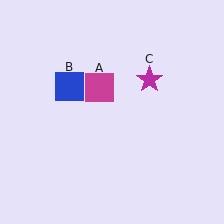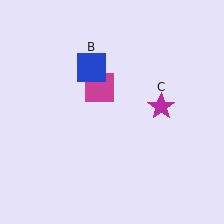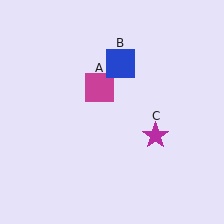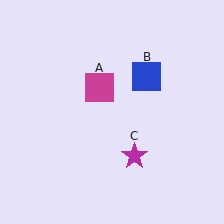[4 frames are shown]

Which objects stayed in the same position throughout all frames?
Magenta square (object A) remained stationary.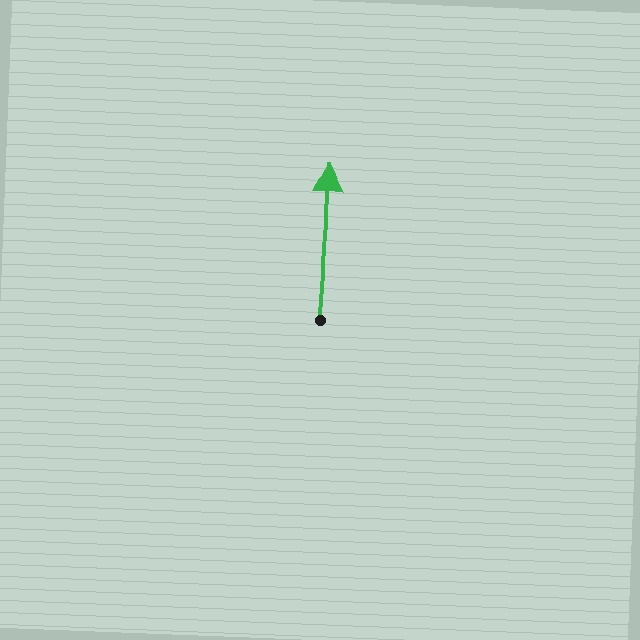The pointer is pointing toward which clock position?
Roughly 12 o'clock.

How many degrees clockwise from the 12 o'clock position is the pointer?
Approximately 1 degrees.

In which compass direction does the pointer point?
North.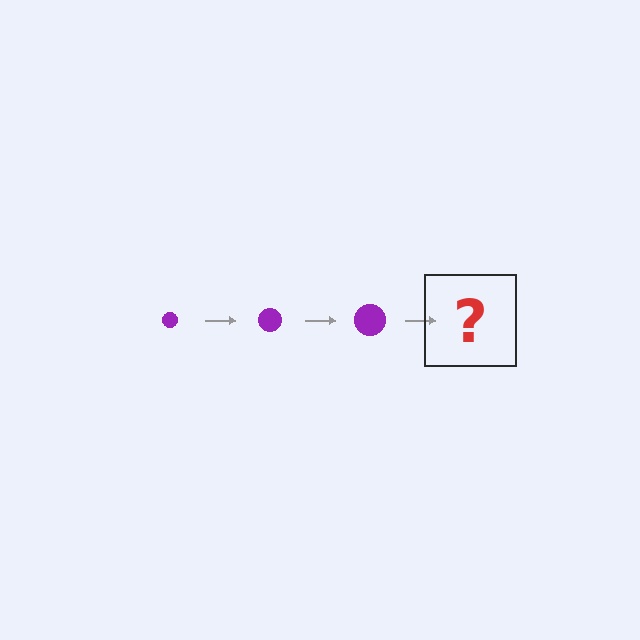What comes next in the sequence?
The next element should be a purple circle, larger than the previous one.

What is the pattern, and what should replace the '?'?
The pattern is that the circle gets progressively larger each step. The '?' should be a purple circle, larger than the previous one.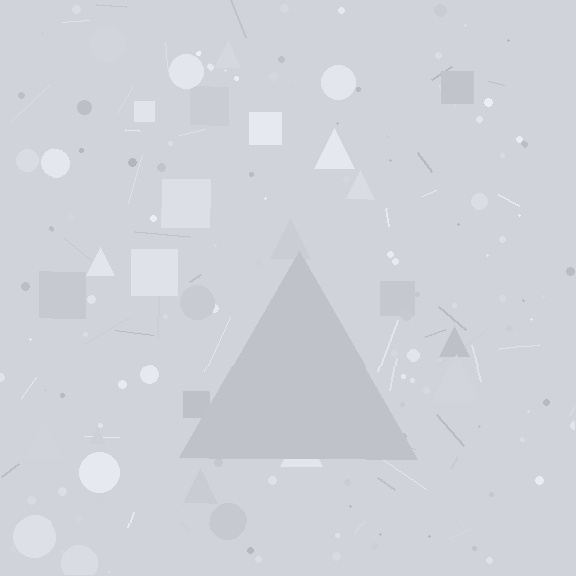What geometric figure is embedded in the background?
A triangle is embedded in the background.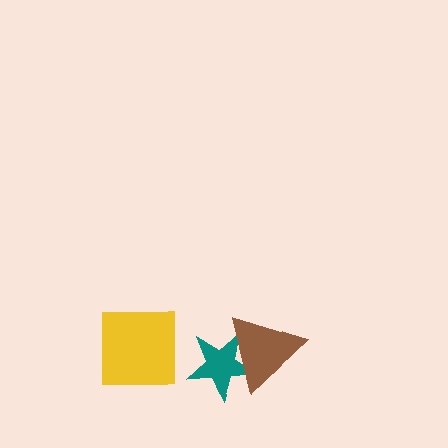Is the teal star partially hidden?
Yes, it is partially covered by another shape.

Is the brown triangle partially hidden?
No, no other shape covers it.